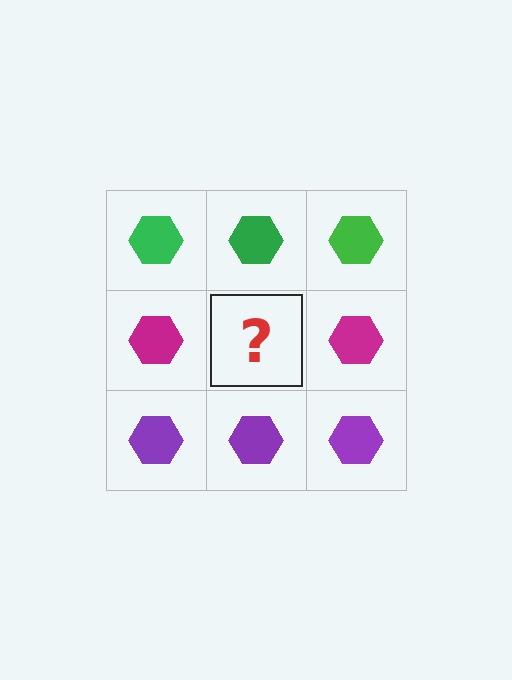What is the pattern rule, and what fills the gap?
The rule is that each row has a consistent color. The gap should be filled with a magenta hexagon.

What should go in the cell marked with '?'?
The missing cell should contain a magenta hexagon.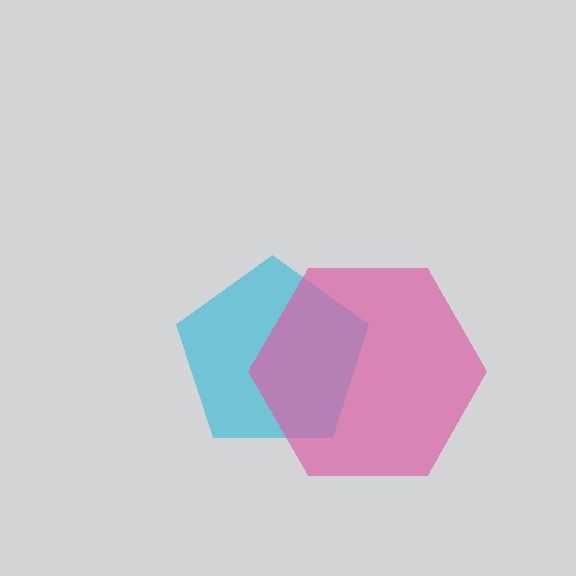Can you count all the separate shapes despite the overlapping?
Yes, there are 2 separate shapes.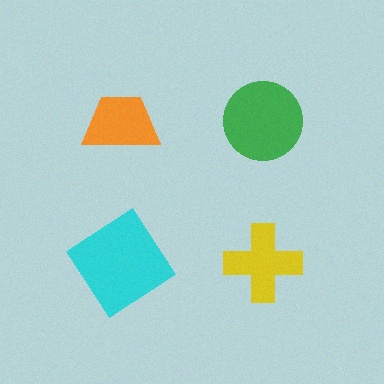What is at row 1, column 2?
A green circle.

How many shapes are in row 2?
2 shapes.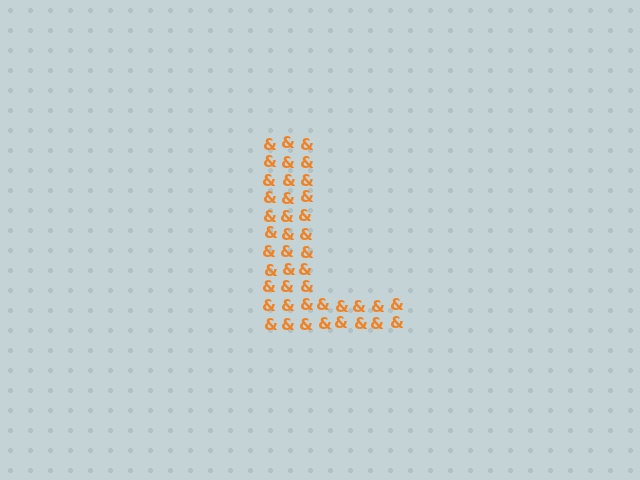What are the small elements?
The small elements are ampersands.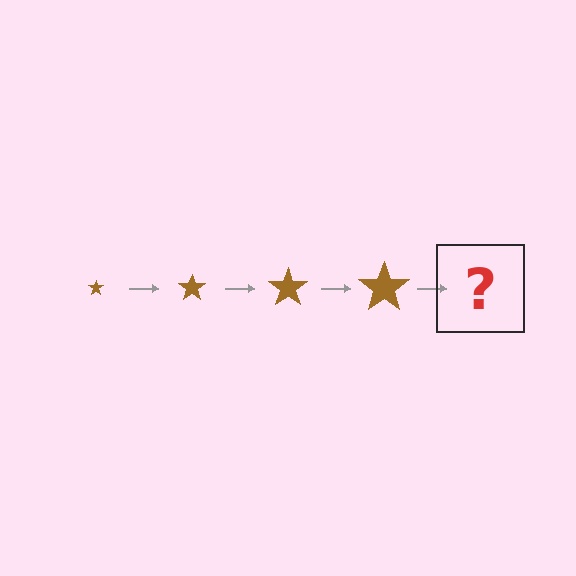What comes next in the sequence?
The next element should be a brown star, larger than the previous one.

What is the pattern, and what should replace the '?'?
The pattern is that the star gets progressively larger each step. The '?' should be a brown star, larger than the previous one.